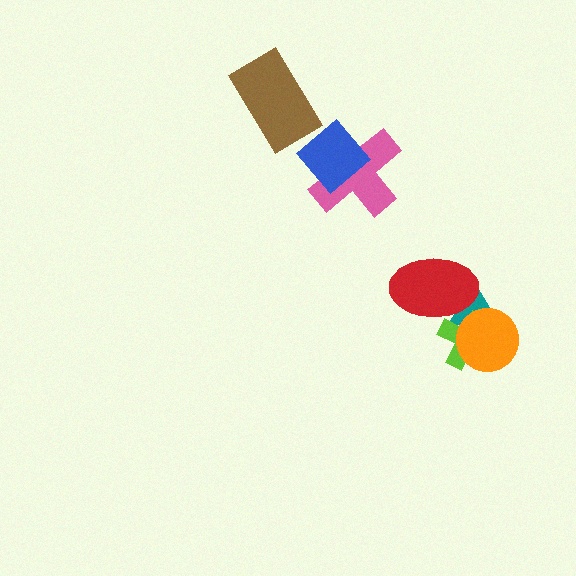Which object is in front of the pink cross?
The blue diamond is in front of the pink cross.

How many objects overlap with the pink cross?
1 object overlaps with the pink cross.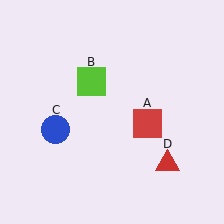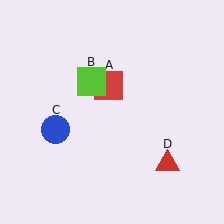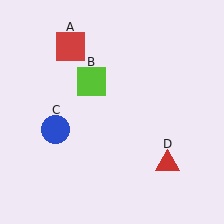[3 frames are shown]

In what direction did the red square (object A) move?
The red square (object A) moved up and to the left.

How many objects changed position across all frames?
1 object changed position: red square (object A).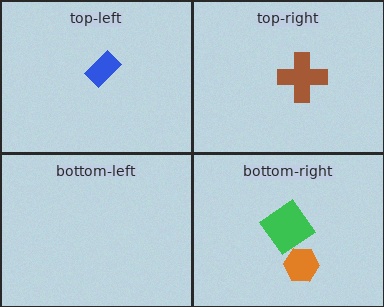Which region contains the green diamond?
The bottom-right region.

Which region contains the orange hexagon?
The bottom-right region.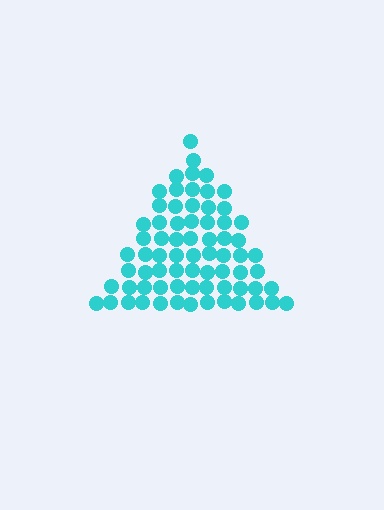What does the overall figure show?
The overall figure shows a triangle.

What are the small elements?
The small elements are circles.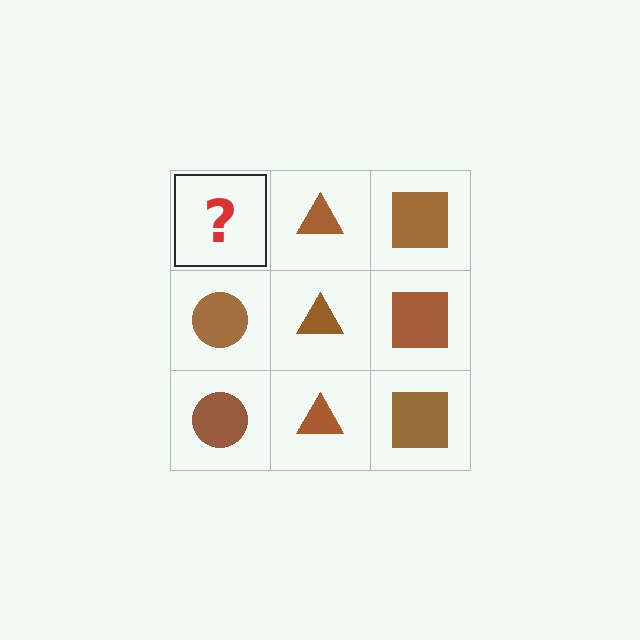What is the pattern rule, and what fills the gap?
The rule is that each column has a consistent shape. The gap should be filled with a brown circle.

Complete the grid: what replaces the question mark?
The question mark should be replaced with a brown circle.